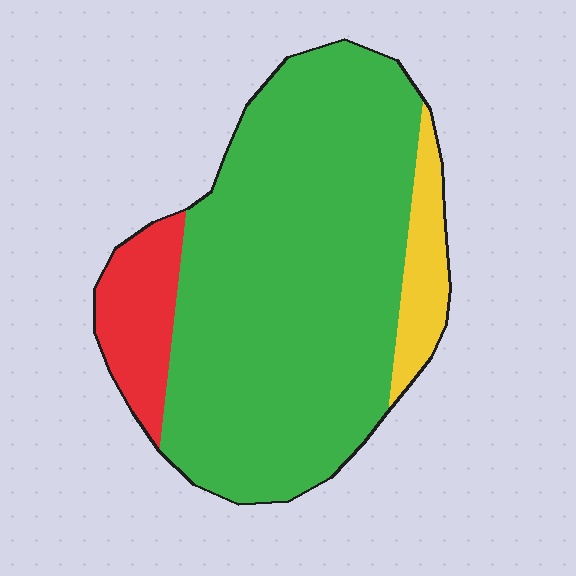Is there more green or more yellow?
Green.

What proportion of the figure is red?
Red takes up about one eighth (1/8) of the figure.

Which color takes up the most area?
Green, at roughly 80%.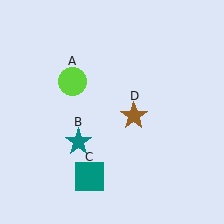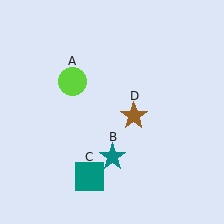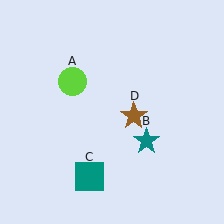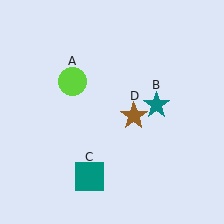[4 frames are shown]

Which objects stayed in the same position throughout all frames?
Lime circle (object A) and teal square (object C) and brown star (object D) remained stationary.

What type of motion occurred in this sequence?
The teal star (object B) rotated counterclockwise around the center of the scene.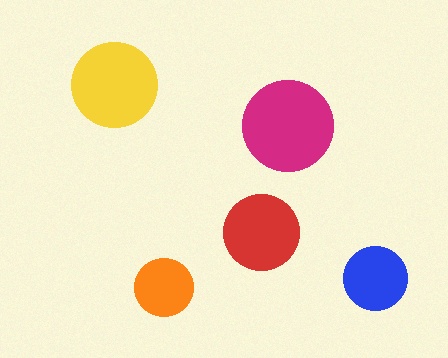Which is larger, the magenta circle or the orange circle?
The magenta one.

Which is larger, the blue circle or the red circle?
The red one.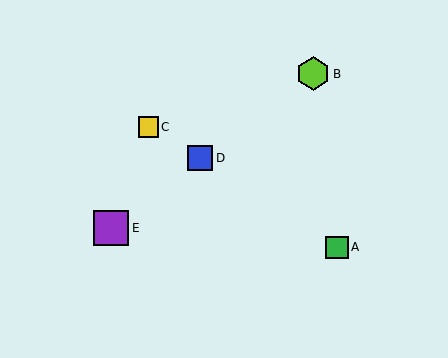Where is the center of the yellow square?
The center of the yellow square is at (148, 127).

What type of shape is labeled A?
Shape A is a green square.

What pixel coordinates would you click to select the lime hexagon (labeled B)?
Click at (313, 74) to select the lime hexagon B.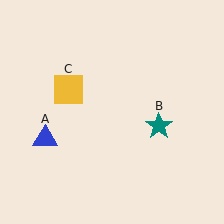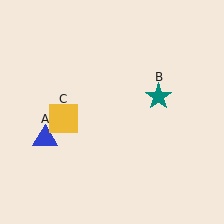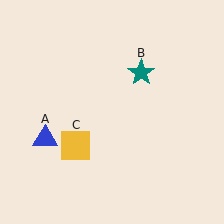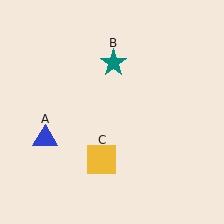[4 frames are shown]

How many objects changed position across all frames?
2 objects changed position: teal star (object B), yellow square (object C).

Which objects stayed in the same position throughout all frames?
Blue triangle (object A) remained stationary.